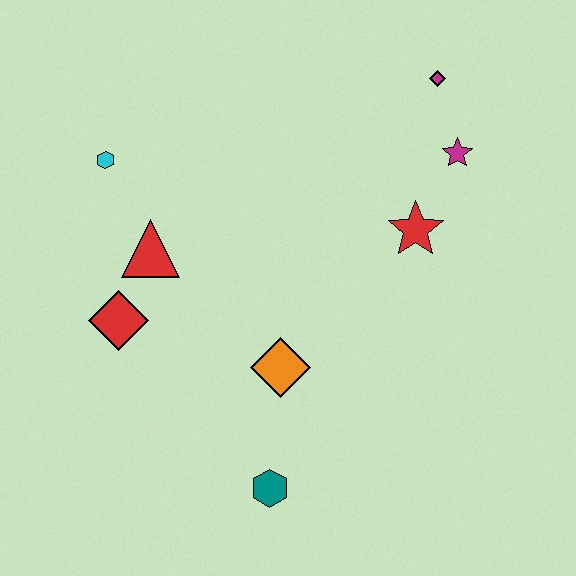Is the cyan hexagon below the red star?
No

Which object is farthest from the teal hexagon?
The magenta diamond is farthest from the teal hexagon.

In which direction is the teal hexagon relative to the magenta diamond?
The teal hexagon is below the magenta diamond.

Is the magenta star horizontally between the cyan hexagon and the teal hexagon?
No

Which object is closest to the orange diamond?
The teal hexagon is closest to the orange diamond.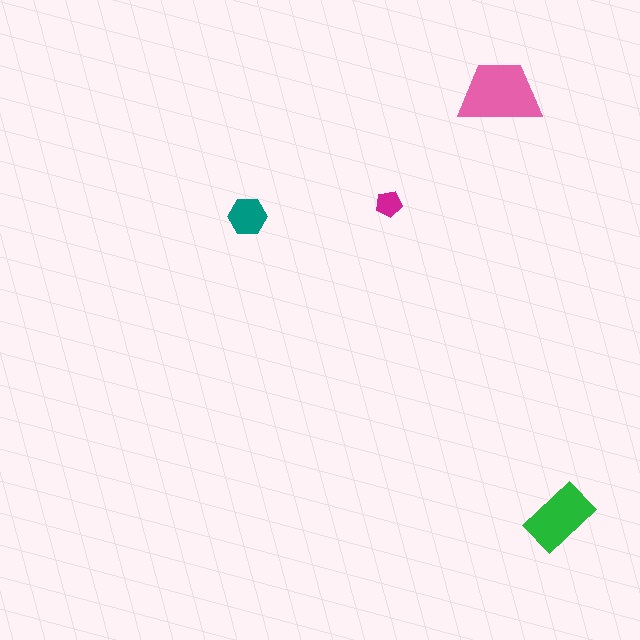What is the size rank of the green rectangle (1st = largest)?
2nd.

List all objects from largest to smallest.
The pink trapezoid, the green rectangle, the teal hexagon, the magenta pentagon.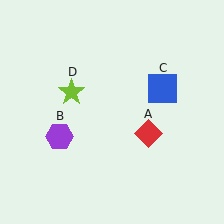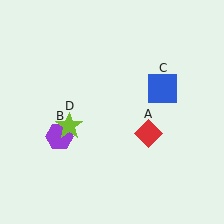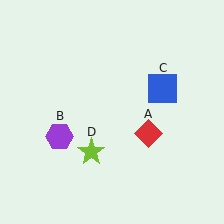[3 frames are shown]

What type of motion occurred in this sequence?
The lime star (object D) rotated counterclockwise around the center of the scene.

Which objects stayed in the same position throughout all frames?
Red diamond (object A) and purple hexagon (object B) and blue square (object C) remained stationary.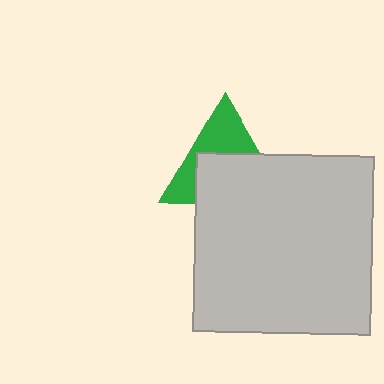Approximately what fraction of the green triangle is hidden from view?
Roughly 55% of the green triangle is hidden behind the light gray square.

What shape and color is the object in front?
The object in front is a light gray square.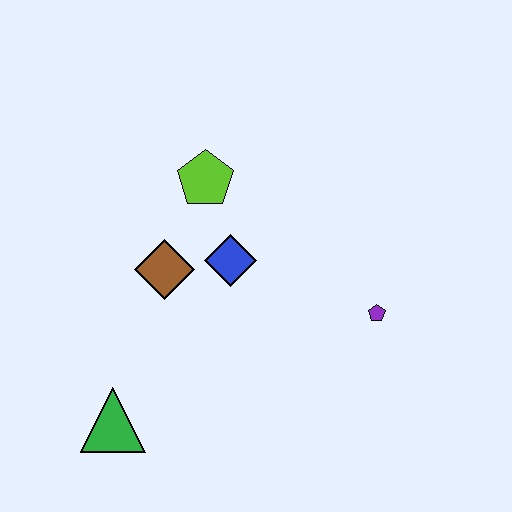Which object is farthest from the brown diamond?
The purple pentagon is farthest from the brown diamond.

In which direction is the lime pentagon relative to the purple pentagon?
The lime pentagon is to the left of the purple pentagon.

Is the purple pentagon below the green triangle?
No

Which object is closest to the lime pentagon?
The blue diamond is closest to the lime pentagon.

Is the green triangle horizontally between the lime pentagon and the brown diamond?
No